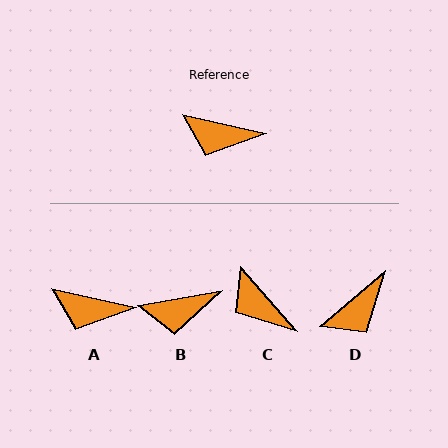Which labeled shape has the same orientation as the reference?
A.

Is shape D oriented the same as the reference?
No, it is off by about 53 degrees.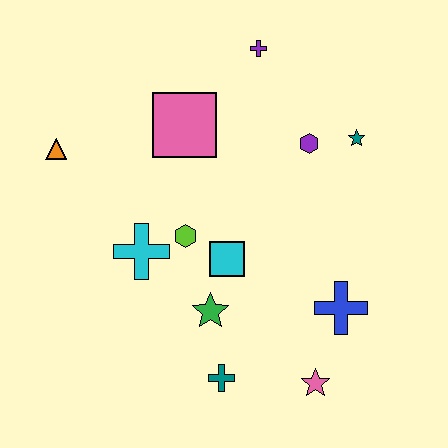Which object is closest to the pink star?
The blue cross is closest to the pink star.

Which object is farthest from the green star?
The purple cross is farthest from the green star.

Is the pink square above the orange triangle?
Yes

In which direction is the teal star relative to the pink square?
The teal star is to the right of the pink square.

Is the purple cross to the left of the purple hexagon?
Yes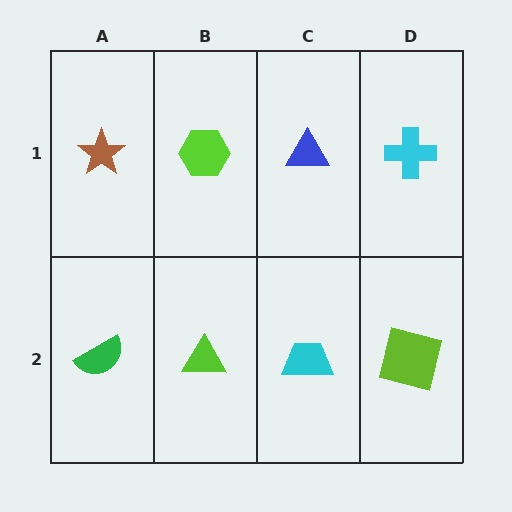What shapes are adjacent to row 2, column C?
A blue triangle (row 1, column C), a lime triangle (row 2, column B), a lime square (row 2, column D).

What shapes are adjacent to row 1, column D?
A lime square (row 2, column D), a blue triangle (row 1, column C).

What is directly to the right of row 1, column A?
A lime hexagon.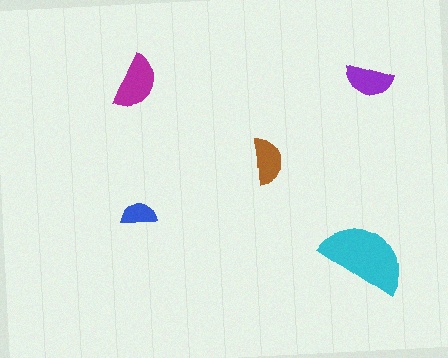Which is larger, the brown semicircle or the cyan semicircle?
The cyan one.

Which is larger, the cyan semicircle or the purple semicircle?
The cyan one.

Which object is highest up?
The magenta semicircle is topmost.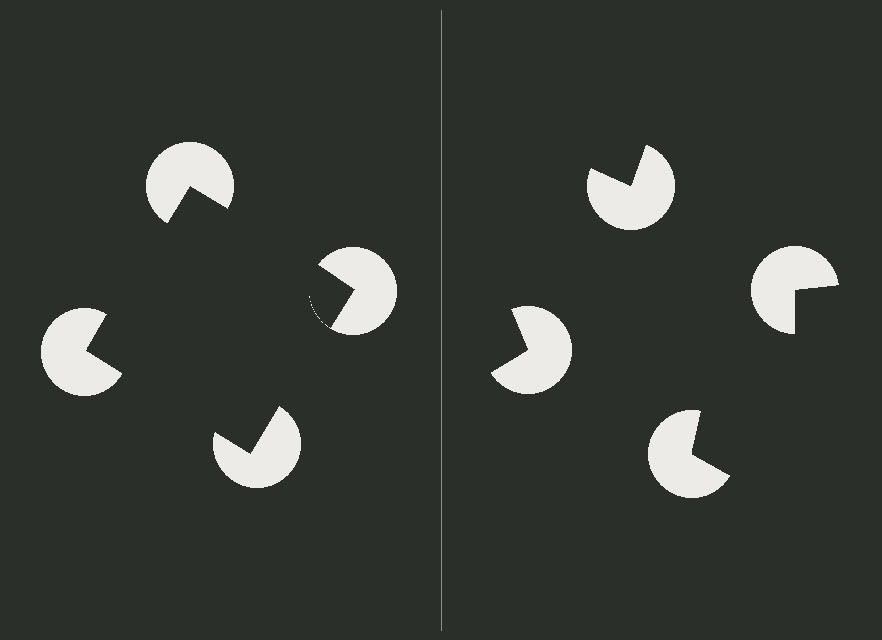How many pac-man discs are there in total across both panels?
8 — 4 on each side.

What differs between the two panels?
The pac-man discs are positioned identically on both sides; only the wedge orientations differ. On the left they align to a square; on the right they are misaligned.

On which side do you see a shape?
An illusory square appears on the left side. On the right side the wedge cuts are rotated, so no coherent shape forms.